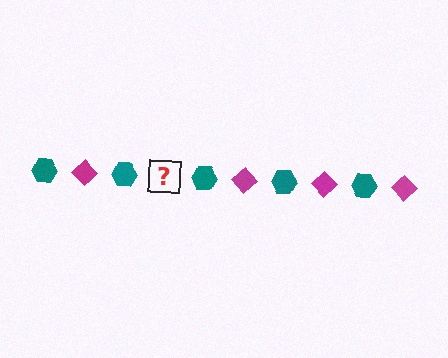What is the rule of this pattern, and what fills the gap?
The rule is that the pattern alternates between teal hexagon and magenta diamond. The gap should be filled with a magenta diamond.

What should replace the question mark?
The question mark should be replaced with a magenta diamond.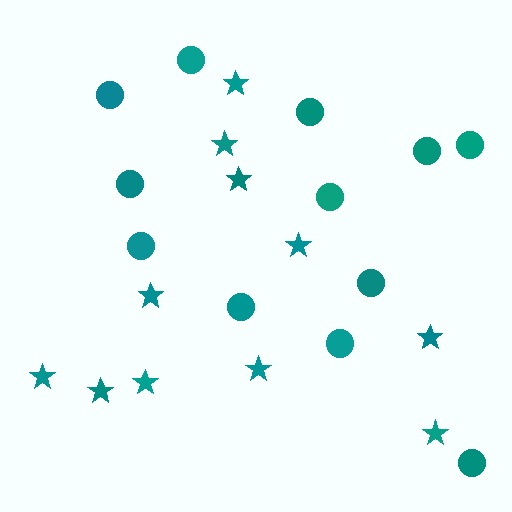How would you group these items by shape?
There are 2 groups: one group of stars (11) and one group of circles (12).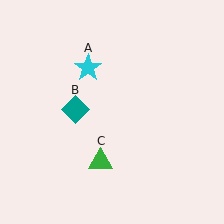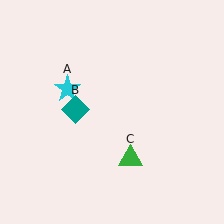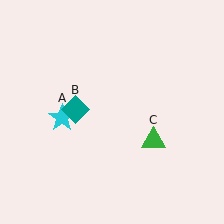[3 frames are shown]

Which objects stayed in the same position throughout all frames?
Teal diamond (object B) remained stationary.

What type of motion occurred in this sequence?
The cyan star (object A), green triangle (object C) rotated counterclockwise around the center of the scene.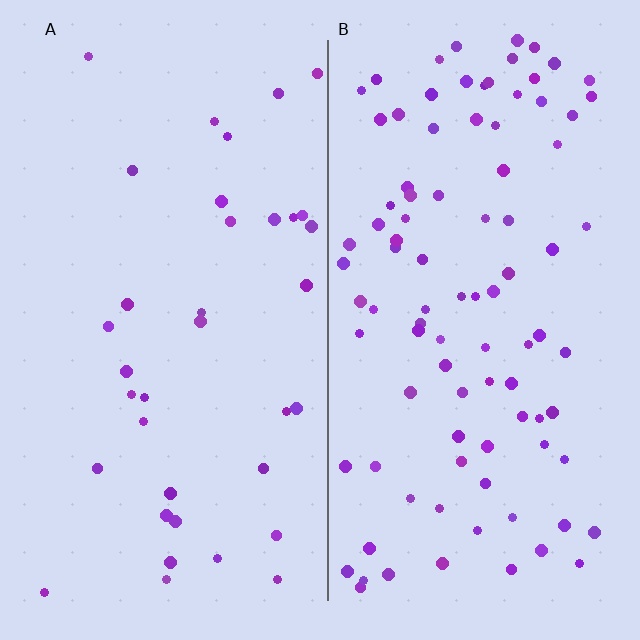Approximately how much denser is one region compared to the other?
Approximately 2.7× — region B over region A.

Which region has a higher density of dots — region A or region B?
B (the right).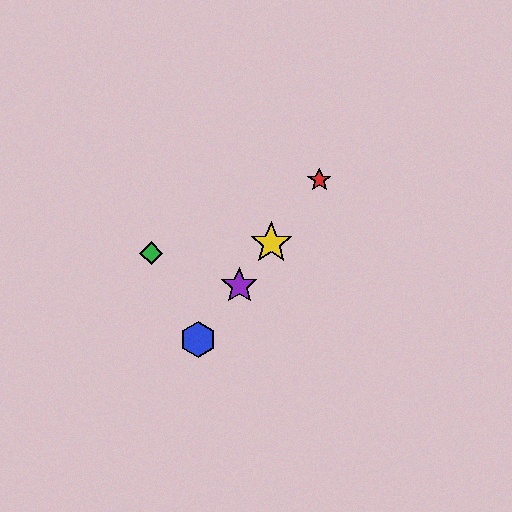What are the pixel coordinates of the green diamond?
The green diamond is at (151, 253).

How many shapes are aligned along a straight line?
4 shapes (the red star, the blue hexagon, the yellow star, the purple star) are aligned along a straight line.